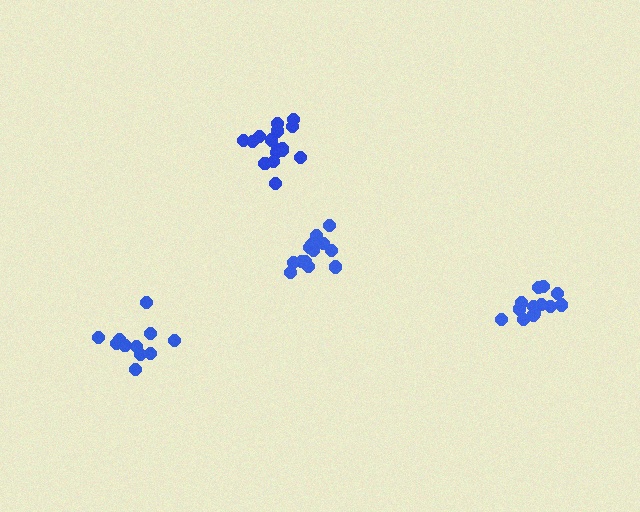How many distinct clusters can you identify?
There are 4 distinct clusters.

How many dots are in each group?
Group 1: 13 dots, Group 2: 13 dots, Group 3: 16 dots, Group 4: 11 dots (53 total).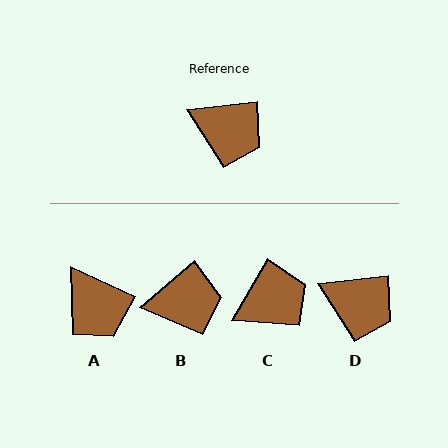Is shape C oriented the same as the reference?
No, it is off by about 53 degrees.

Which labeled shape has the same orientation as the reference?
D.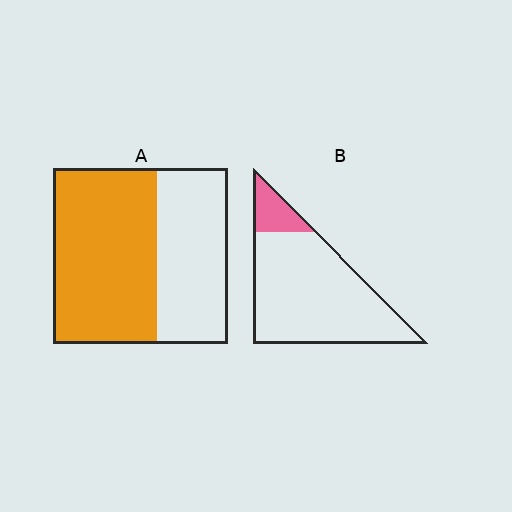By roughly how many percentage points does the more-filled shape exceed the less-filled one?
By roughly 45 percentage points (A over B).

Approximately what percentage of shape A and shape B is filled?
A is approximately 60% and B is approximately 15%.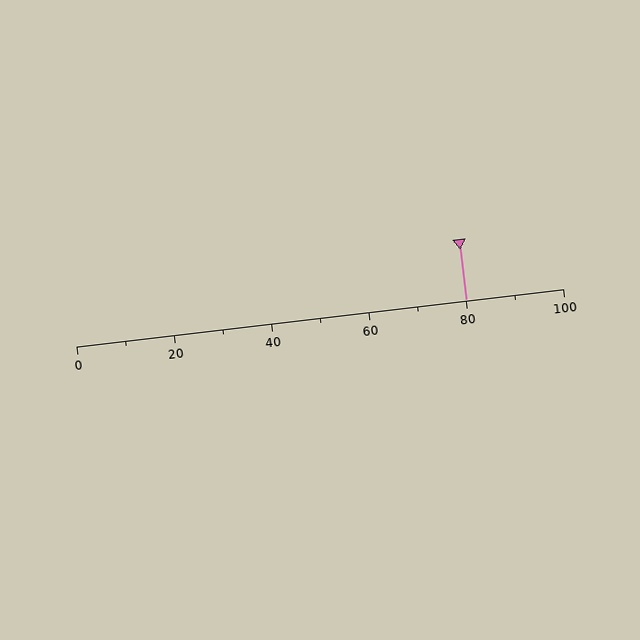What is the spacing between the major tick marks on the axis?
The major ticks are spaced 20 apart.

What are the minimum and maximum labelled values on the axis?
The axis runs from 0 to 100.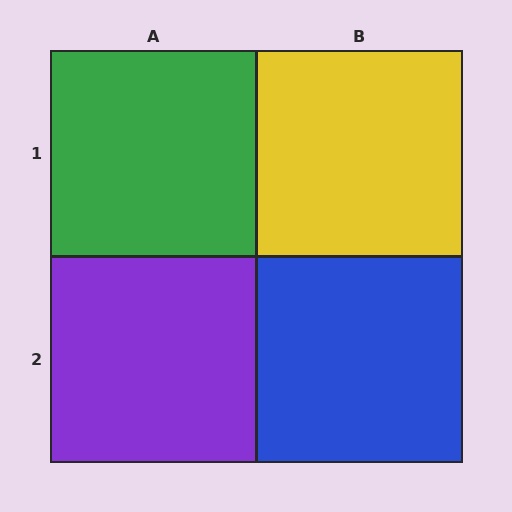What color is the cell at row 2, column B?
Blue.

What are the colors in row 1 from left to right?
Green, yellow.